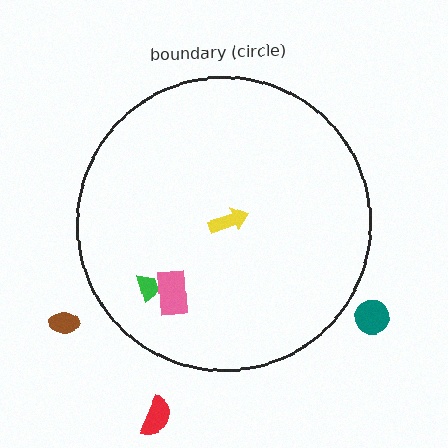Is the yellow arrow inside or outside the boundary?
Inside.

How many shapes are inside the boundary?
3 inside, 3 outside.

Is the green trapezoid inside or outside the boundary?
Inside.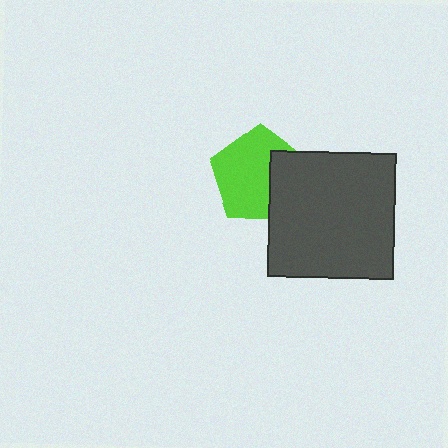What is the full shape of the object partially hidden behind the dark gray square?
The partially hidden object is a lime pentagon.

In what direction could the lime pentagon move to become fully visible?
The lime pentagon could move left. That would shift it out from behind the dark gray square entirely.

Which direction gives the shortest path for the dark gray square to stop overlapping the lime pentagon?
Moving right gives the shortest separation.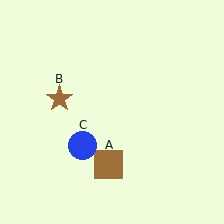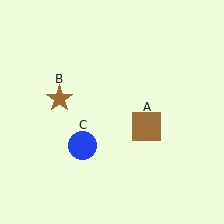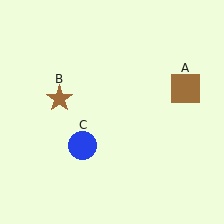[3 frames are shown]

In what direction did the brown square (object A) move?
The brown square (object A) moved up and to the right.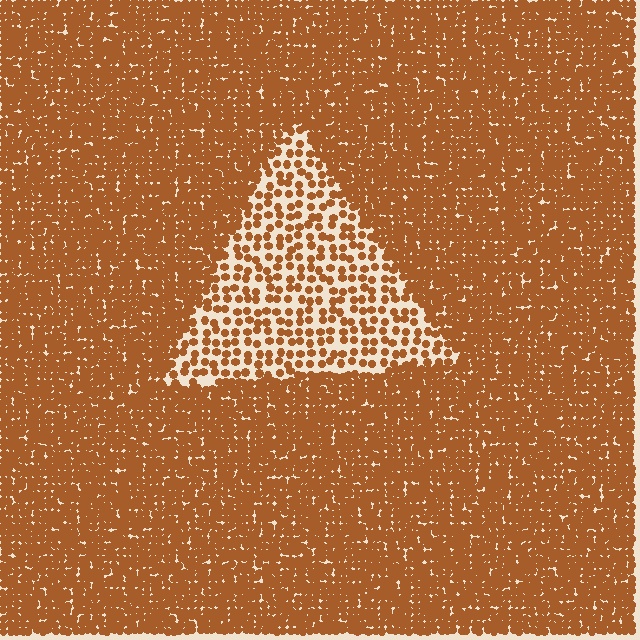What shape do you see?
I see a triangle.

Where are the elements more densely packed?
The elements are more densely packed outside the triangle boundary.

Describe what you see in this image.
The image contains small brown elements arranged at two different densities. A triangle-shaped region is visible where the elements are less densely packed than the surrounding area.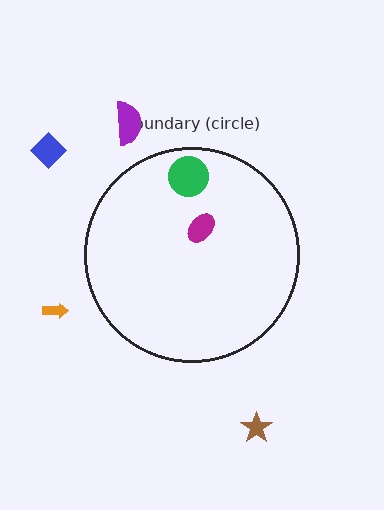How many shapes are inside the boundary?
2 inside, 4 outside.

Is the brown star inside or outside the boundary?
Outside.